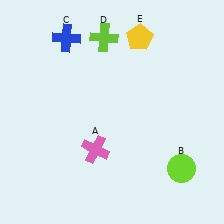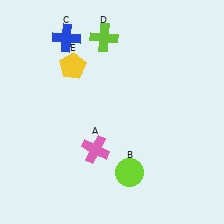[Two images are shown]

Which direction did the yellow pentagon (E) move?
The yellow pentagon (E) moved left.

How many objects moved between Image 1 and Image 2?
2 objects moved between the two images.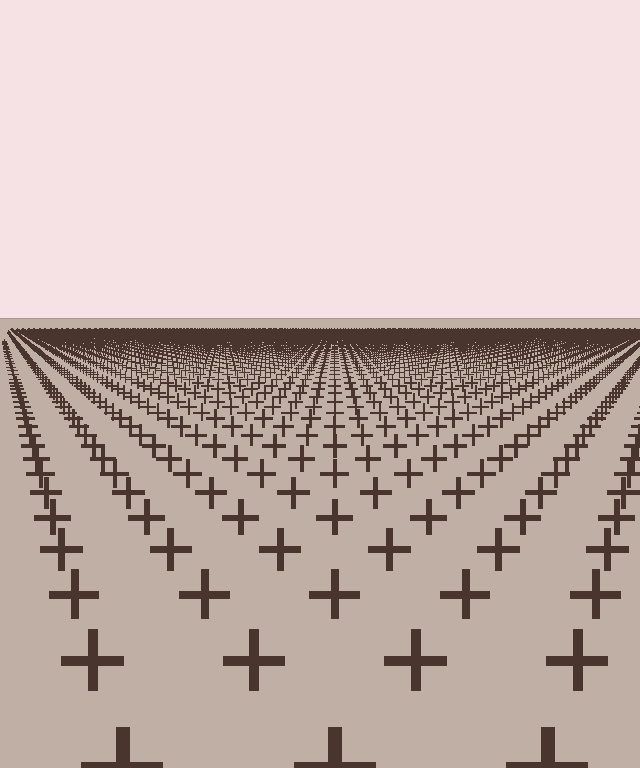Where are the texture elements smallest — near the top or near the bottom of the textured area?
Near the top.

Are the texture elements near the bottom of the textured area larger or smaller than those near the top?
Larger. Near the bottom, elements are closer to the viewer and appear at a bigger on-screen size.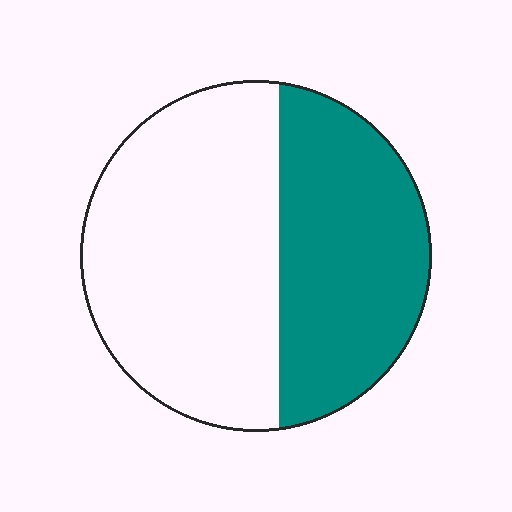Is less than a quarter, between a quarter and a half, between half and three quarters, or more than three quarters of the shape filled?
Between a quarter and a half.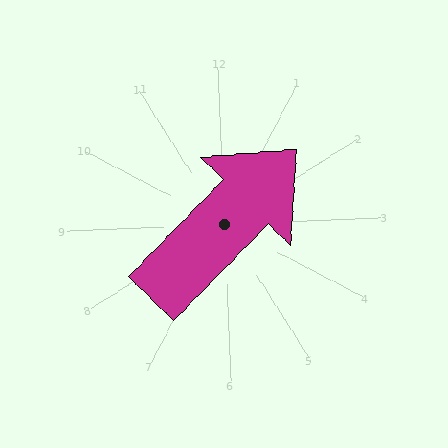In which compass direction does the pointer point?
Northeast.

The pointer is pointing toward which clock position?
Roughly 2 o'clock.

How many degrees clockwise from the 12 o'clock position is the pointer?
Approximately 47 degrees.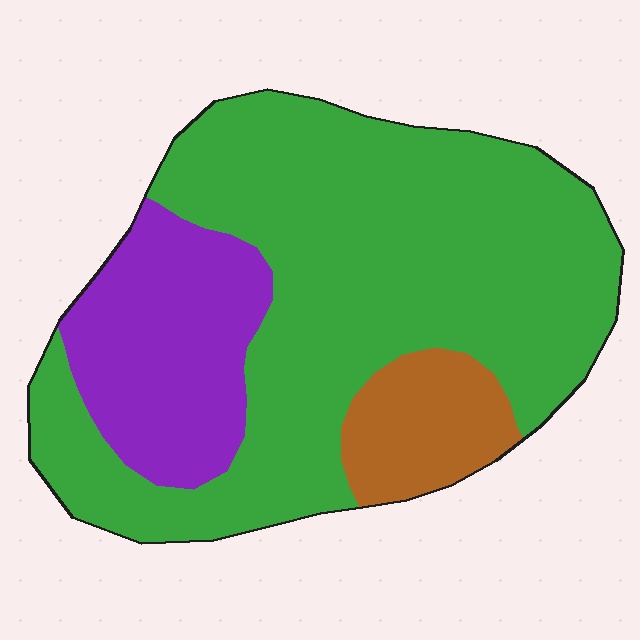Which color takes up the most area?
Green, at roughly 70%.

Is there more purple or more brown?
Purple.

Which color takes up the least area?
Brown, at roughly 10%.